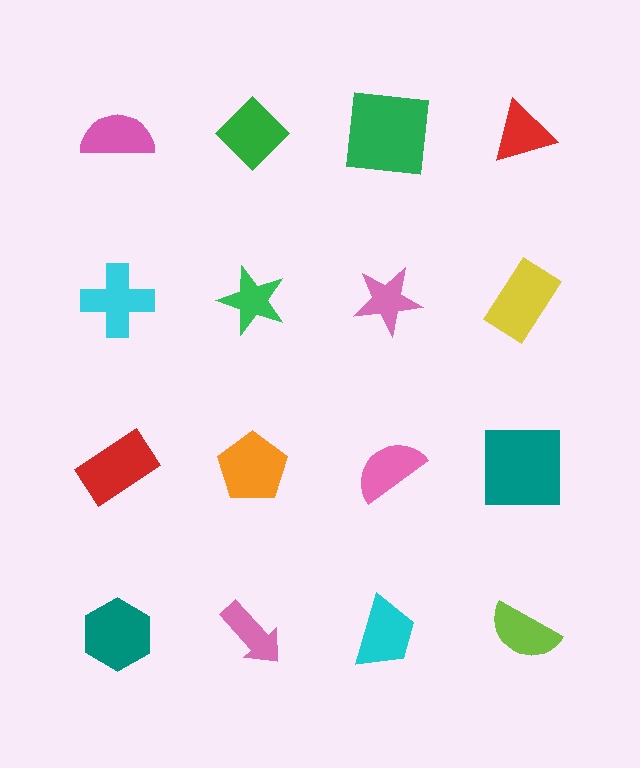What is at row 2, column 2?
A green star.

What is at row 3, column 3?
A pink semicircle.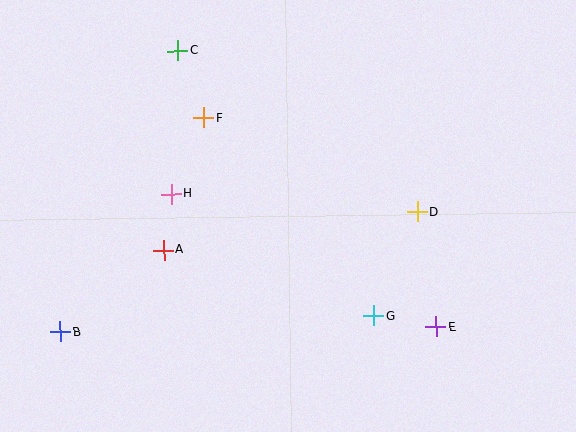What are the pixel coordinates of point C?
Point C is at (178, 50).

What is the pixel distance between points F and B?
The distance between F and B is 258 pixels.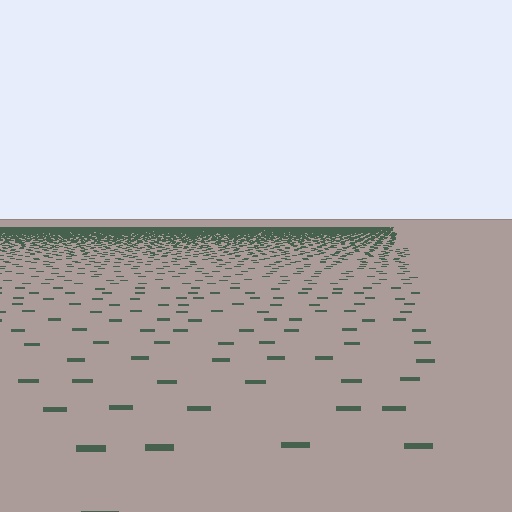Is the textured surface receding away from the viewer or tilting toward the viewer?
The surface is receding away from the viewer. Texture elements get smaller and denser toward the top.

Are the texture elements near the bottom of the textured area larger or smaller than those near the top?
Larger. Near the bottom, elements are closer to the viewer and appear at a bigger on-screen size.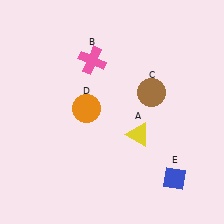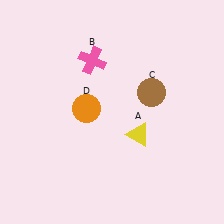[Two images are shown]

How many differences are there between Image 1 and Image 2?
There is 1 difference between the two images.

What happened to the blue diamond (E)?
The blue diamond (E) was removed in Image 2. It was in the bottom-right area of Image 1.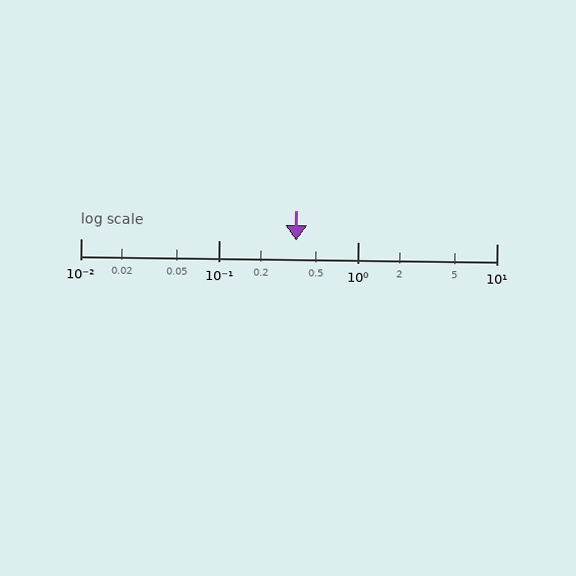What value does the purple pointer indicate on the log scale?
The pointer indicates approximately 0.36.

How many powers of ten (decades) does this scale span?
The scale spans 3 decades, from 0.01 to 10.